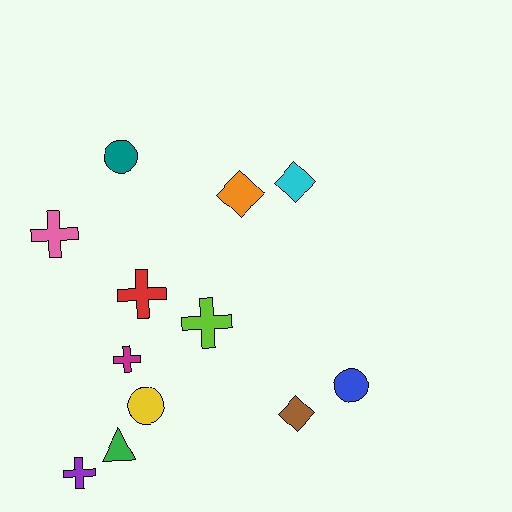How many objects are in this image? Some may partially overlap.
There are 12 objects.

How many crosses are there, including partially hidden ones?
There are 5 crosses.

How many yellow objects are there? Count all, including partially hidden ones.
There is 1 yellow object.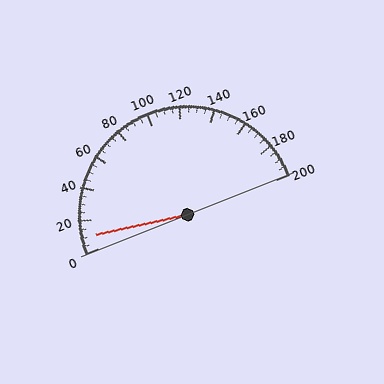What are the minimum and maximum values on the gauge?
The gauge ranges from 0 to 200.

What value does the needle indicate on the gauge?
The needle indicates approximately 10.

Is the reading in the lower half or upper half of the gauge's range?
The reading is in the lower half of the range (0 to 200).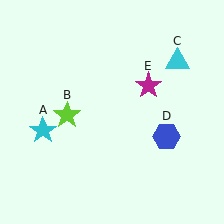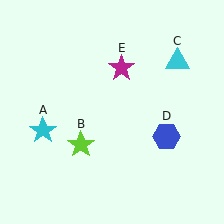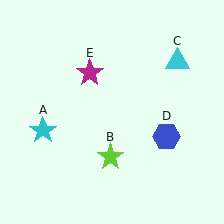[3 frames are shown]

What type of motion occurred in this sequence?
The lime star (object B), magenta star (object E) rotated counterclockwise around the center of the scene.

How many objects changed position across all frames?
2 objects changed position: lime star (object B), magenta star (object E).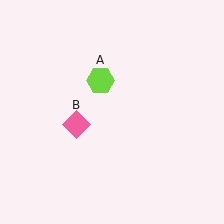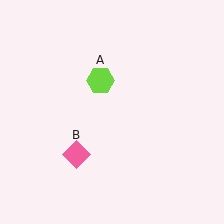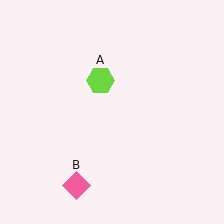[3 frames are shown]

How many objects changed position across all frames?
1 object changed position: pink diamond (object B).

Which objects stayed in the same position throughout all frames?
Lime hexagon (object A) remained stationary.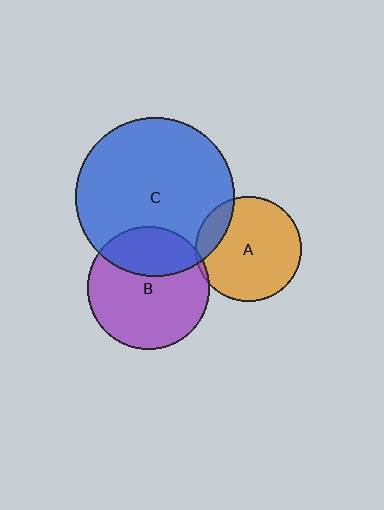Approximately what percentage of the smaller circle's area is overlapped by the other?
Approximately 15%.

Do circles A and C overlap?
Yes.